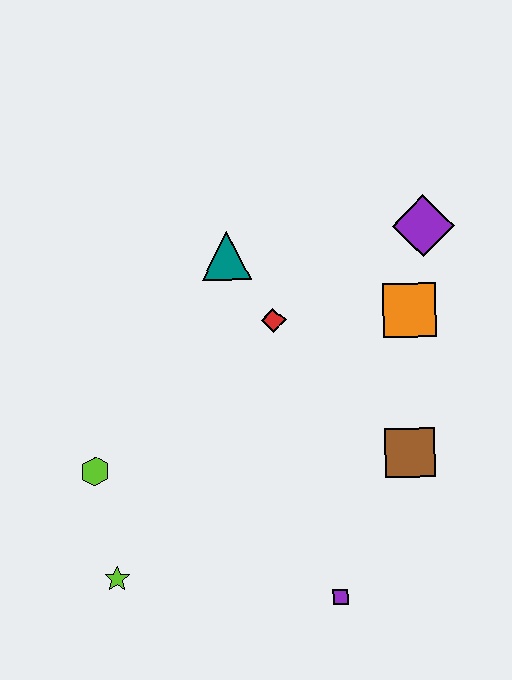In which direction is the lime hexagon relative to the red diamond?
The lime hexagon is to the left of the red diamond.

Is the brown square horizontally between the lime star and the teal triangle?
No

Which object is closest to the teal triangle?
The red diamond is closest to the teal triangle.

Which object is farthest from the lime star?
The purple diamond is farthest from the lime star.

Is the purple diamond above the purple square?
Yes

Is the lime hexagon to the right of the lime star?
No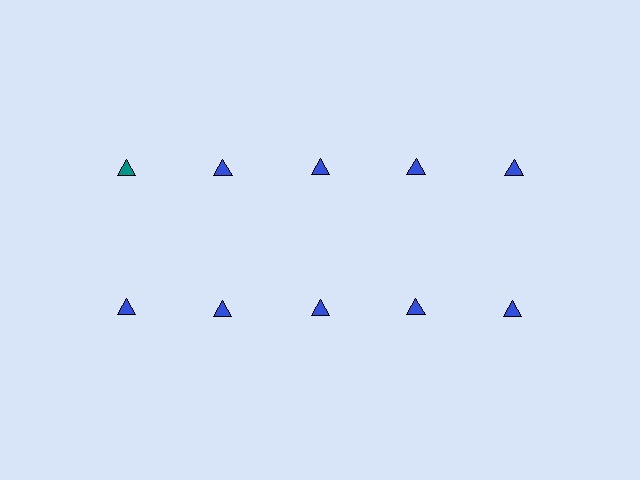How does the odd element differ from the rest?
It has a different color: teal instead of blue.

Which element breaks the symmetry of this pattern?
The teal triangle in the top row, leftmost column breaks the symmetry. All other shapes are blue triangles.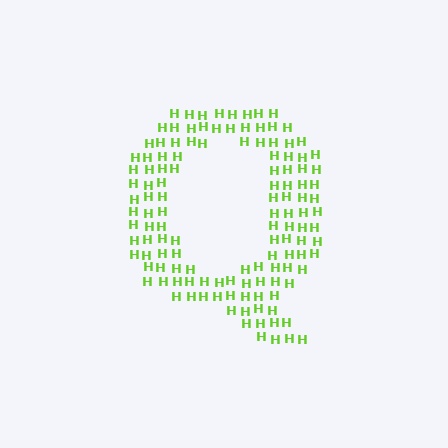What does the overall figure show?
The overall figure shows the letter Q.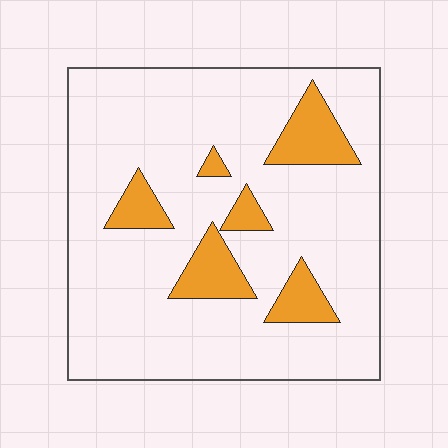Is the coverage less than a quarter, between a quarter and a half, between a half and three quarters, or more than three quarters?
Less than a quarter.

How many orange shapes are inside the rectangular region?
6.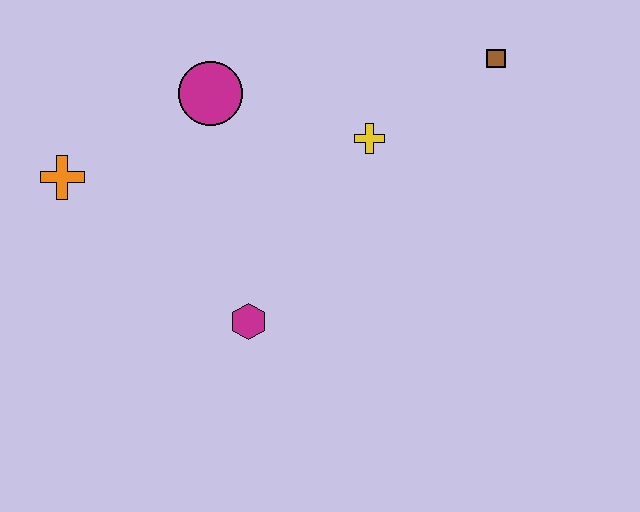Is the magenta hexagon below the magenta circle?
Yes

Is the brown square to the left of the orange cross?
No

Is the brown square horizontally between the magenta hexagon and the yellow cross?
No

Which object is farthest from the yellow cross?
The orange cross is farthest from the yellow cross.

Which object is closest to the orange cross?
The magenta circle is closest to the orange cross.